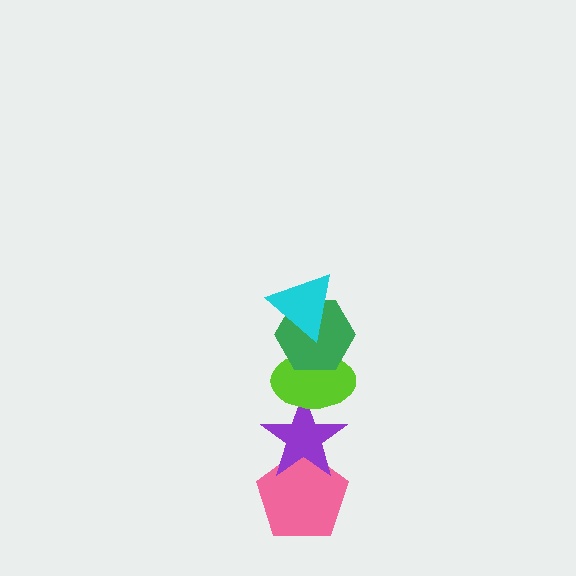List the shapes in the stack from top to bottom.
From top to bottom: the cyan triangle, the green hexagon, the lime ellipse, the purple star, the pink pentagon.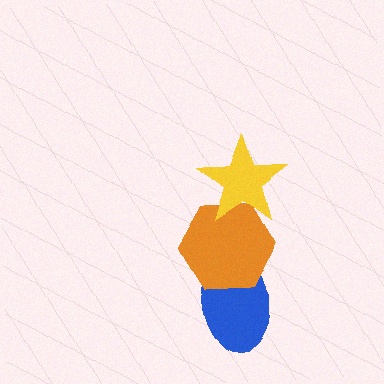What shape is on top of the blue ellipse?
The orange hexagon is on top of the blue ellipse.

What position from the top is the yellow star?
The yellow star is 1st from the top.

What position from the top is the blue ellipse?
The blue ellipse is 3rd from the top.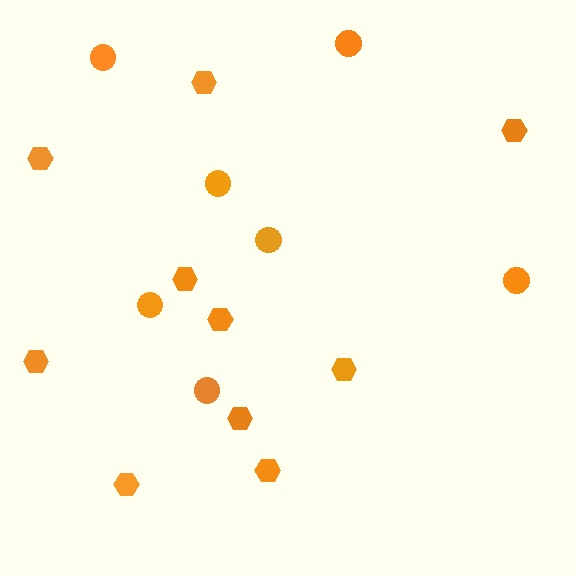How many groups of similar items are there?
There are 2 groups: one group of circles (7) and one group of hexagons (10).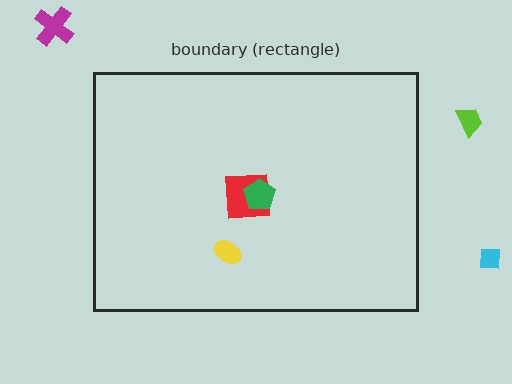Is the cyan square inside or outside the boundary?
Outside.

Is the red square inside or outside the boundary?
Inside.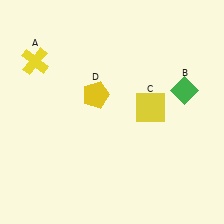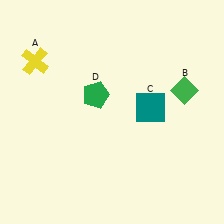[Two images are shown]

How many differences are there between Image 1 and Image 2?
There are 2 differences between the two images.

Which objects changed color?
C changed from yellow to teal. D changed from yellow to green.